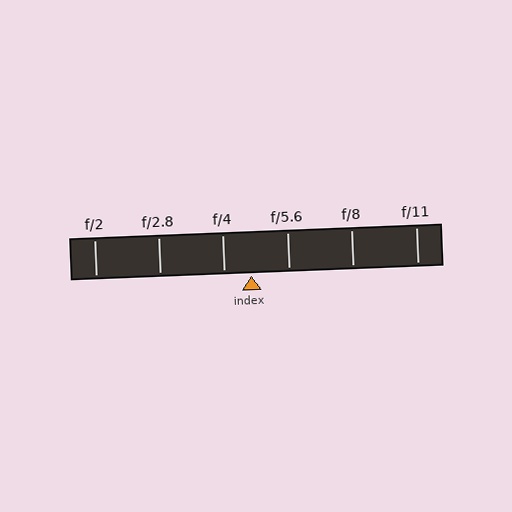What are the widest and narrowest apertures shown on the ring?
The widest aperture shown is f/2 and the narrowest is f/11.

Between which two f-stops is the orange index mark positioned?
The index mark is between f/4 and f/5.6.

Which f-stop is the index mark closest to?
The index mark is closest to f/4.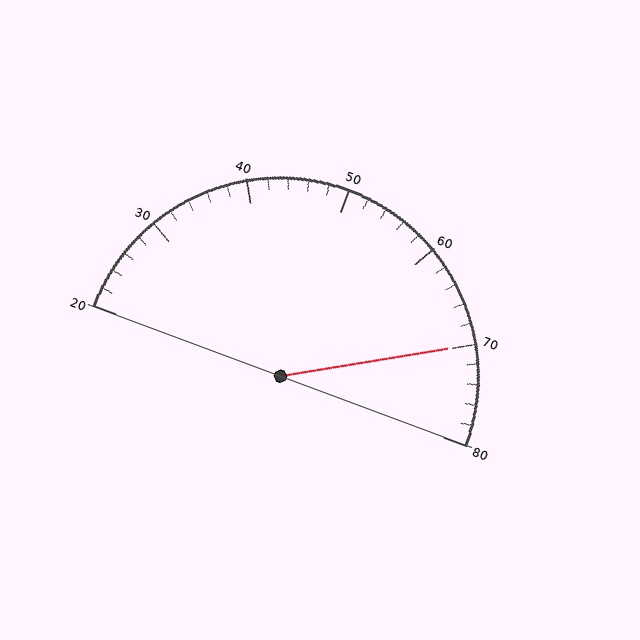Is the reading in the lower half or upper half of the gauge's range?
The reading is in the upper half of the range (20 to 80).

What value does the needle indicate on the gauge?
The needle indicates approximately 70.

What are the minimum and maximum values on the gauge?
The gauge ranges from 20 to 80.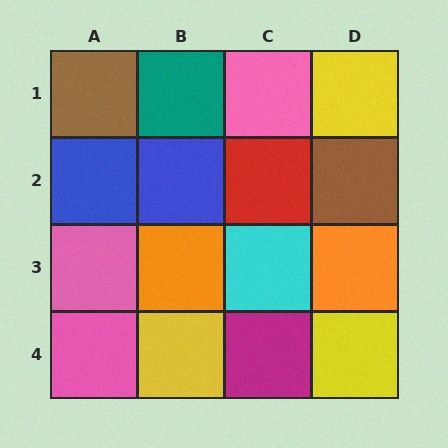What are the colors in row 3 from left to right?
Pink, orange, cyan, orange.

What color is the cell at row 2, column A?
Blue.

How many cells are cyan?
1 cell is cyan.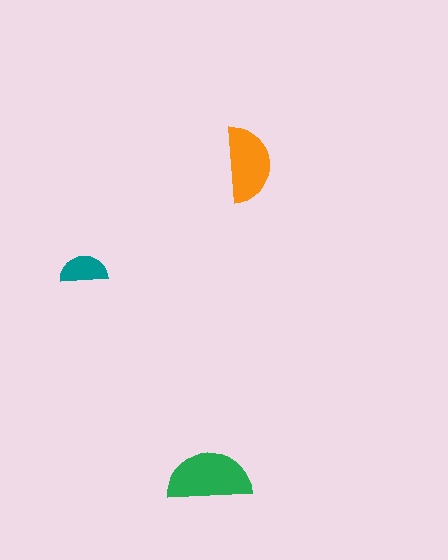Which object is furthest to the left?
The teal semicircle is leftmost.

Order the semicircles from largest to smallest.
the green one, the orange one, the teal one.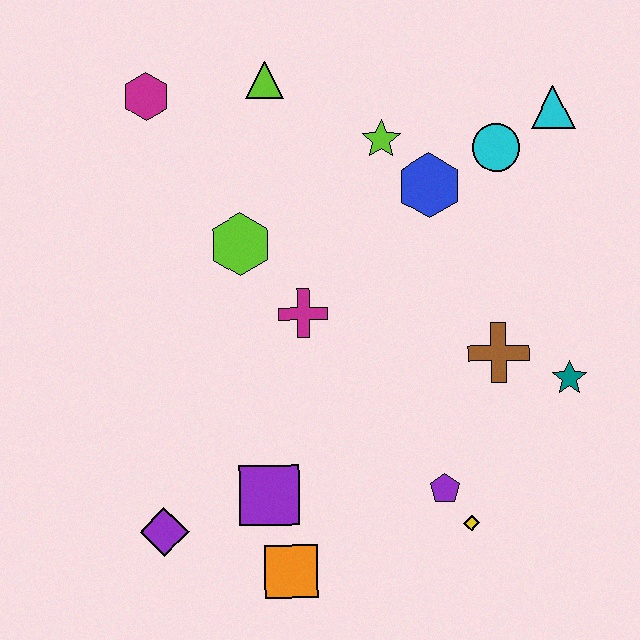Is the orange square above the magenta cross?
No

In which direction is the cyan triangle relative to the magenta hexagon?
The cyan triangle is to the right of the magenta hexagon.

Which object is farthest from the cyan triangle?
The purple diamond is farthest from the cyan triangle.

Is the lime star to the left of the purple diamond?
No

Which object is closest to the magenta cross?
The lime hexagon is closest to the magenta cross.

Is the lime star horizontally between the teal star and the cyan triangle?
No